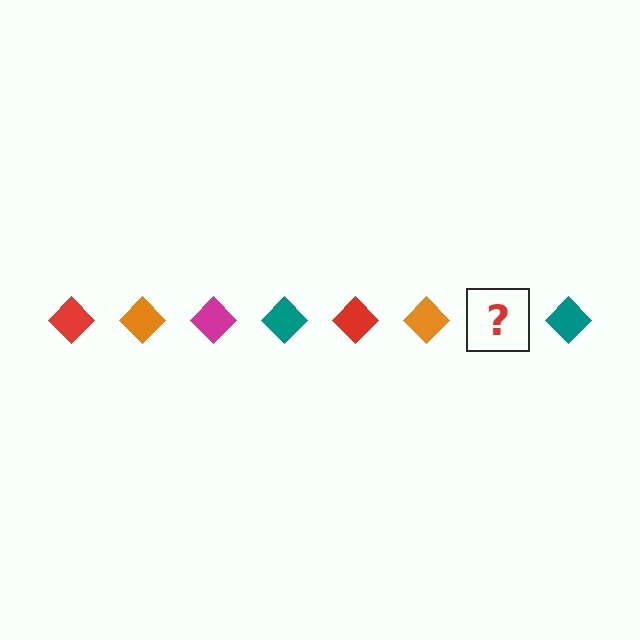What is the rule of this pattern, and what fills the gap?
The rule is that the pattern cycles through red, orange, magenta, teal diamonds. The gap should be filled with a magenta diamond.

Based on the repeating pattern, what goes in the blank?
The blank should be a magenta diamond.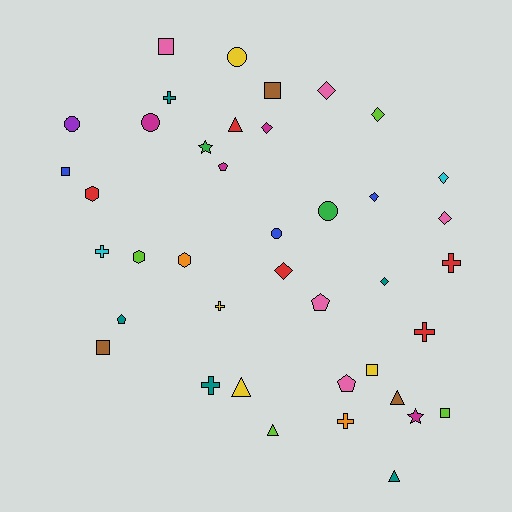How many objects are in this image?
There are 40 objects.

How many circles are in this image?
There are 5 circles.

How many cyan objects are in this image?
There are 2 cyan objects.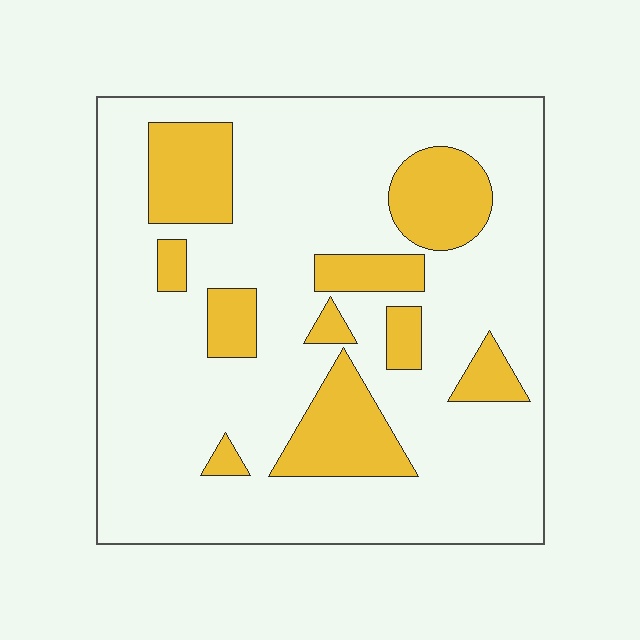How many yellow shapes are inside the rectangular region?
10.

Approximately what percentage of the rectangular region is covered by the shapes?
Approximately 20%.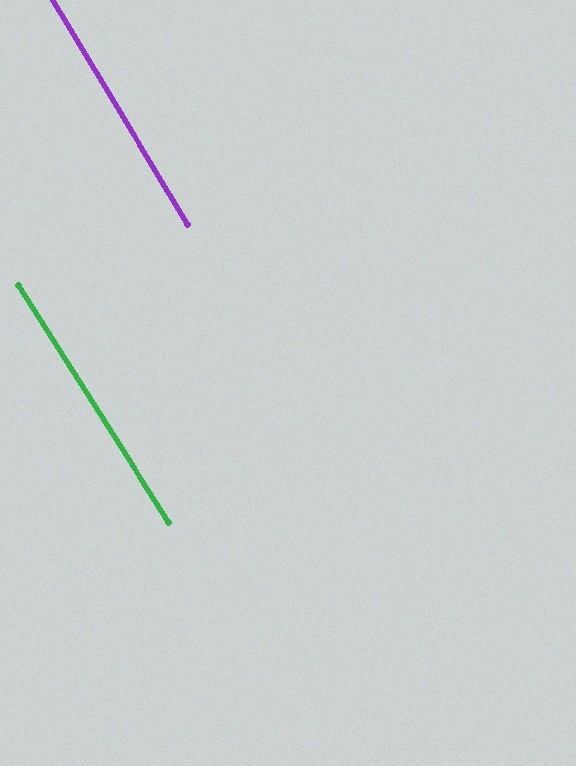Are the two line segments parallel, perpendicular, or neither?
Parallel — their directions differ by only 1.1°.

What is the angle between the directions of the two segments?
Approximately 1 degree.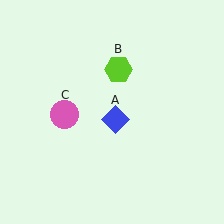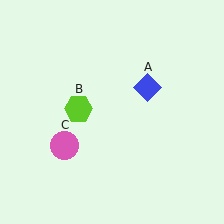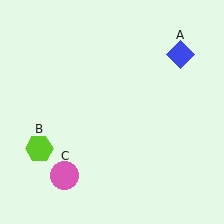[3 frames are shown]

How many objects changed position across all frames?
3 objects changed position: blue diamond (object A), lime hexagon (object B), pink circle (object C).